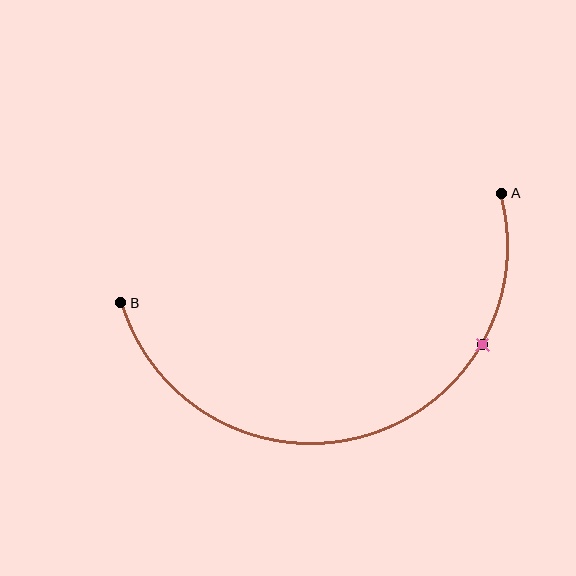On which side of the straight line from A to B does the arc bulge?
The arc bulges below the straight line connecting A and B.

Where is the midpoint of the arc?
The arc midpoint is the point on the curve farthest from the straight line joining A and B. It sits below that line.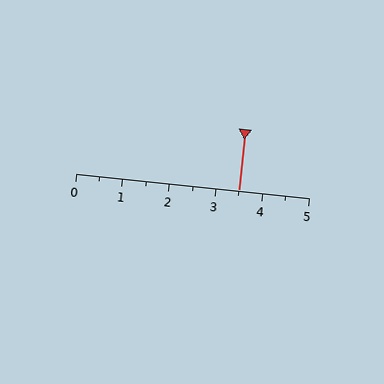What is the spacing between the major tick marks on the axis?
The major ticks are spaced 1 apart.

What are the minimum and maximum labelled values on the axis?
The axis runs from 0 to 5.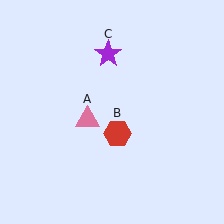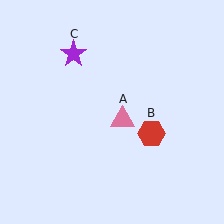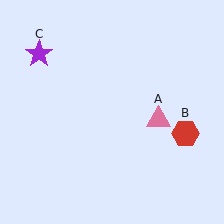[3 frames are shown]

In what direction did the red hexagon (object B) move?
The red hexagon (object B) moved right.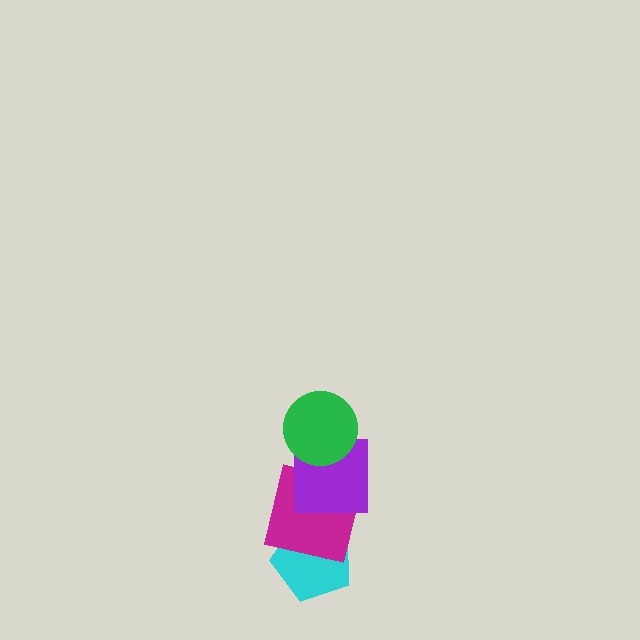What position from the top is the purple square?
The purple square is 2nd from the top.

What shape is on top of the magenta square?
The purple square is on top of the magenta square.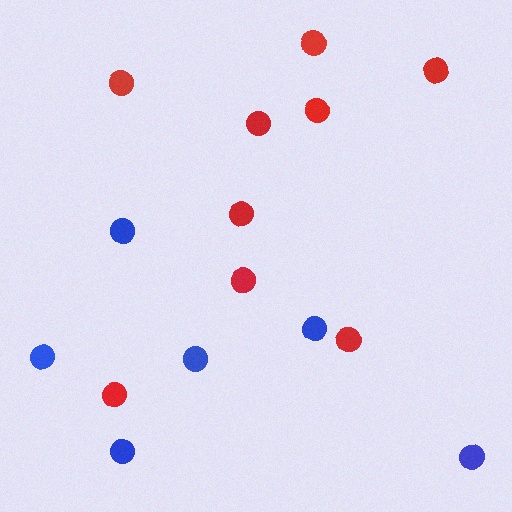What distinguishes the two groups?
There are 2 groups: one group of red circles (9) and one group of blue circles (6).